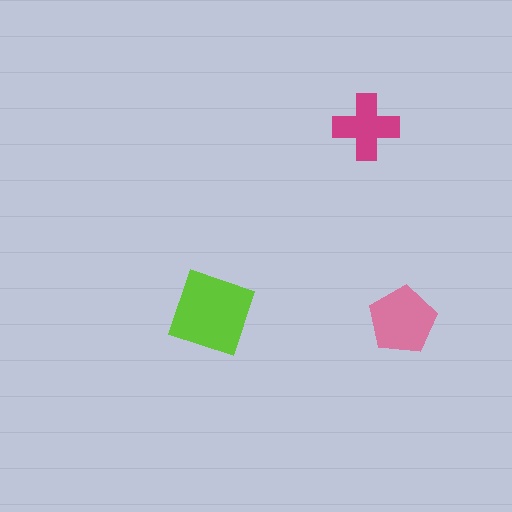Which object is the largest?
The lime diamond.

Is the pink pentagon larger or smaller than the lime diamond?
Smaller.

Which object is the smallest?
The magenta cross.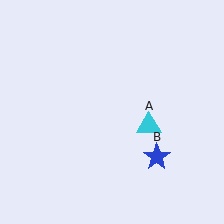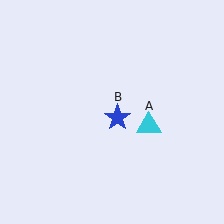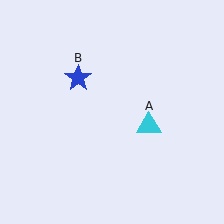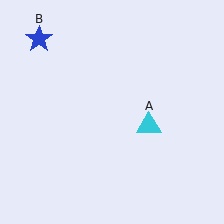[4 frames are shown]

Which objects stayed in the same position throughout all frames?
Cyan triangle (object A) remained stationary.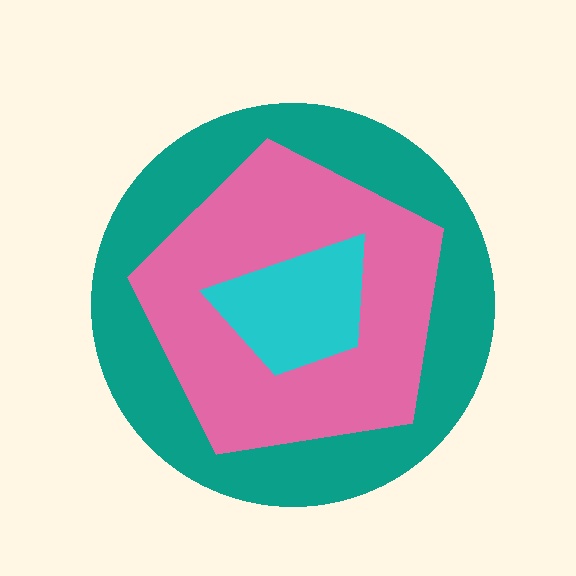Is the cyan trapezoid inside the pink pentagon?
Yes.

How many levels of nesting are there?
3.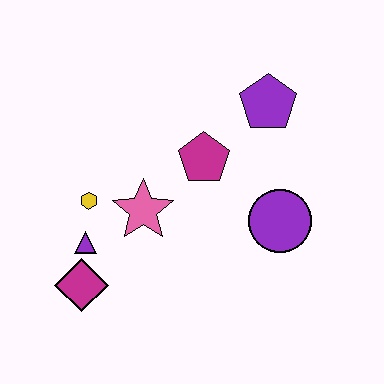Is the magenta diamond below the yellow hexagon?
Yes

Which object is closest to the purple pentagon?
The magenta pentagon is closest to the purple pentagon.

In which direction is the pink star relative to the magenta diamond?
The pink star is above the magenta diamond.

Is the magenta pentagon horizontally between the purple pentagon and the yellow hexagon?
Yes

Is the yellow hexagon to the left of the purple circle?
Yes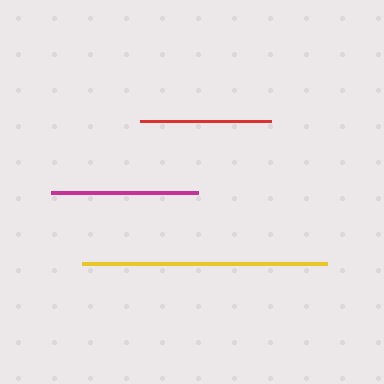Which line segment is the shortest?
The red line is the shortest at approximately 131 pixels.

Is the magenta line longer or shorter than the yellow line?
The yellow line is longer than the magenta line.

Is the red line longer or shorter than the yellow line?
The yellow line is longer than the red line.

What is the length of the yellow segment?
The yellow segment is approximately 244 pixels long.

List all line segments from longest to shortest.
From longest to shortest: yellow, magenta, red.